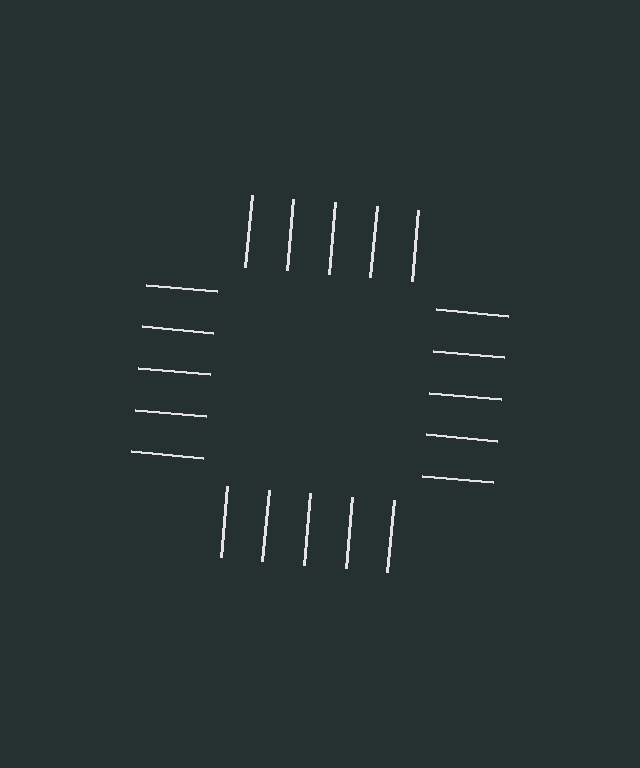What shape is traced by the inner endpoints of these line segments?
An illusory square — the line segments terminate on its edges but no continuous stroke is drawn.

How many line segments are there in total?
20 — 5 along each of the 4 edges.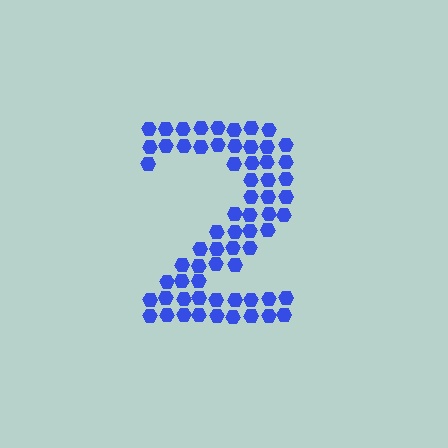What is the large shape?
The large shape is the digit 2.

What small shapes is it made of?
It is made of small hexagons.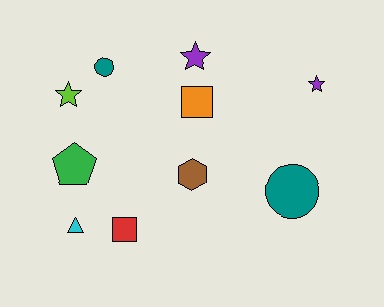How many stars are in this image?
There are 3 stars.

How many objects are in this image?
There are 10 objects.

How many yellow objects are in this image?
There are no yellow objects.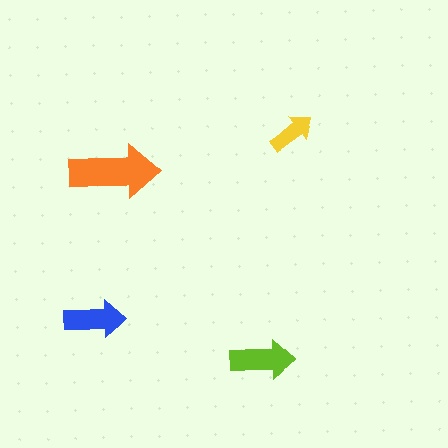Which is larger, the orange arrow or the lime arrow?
The orange one.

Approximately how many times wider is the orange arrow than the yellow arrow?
About 2 times wider.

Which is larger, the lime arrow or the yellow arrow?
The lime one.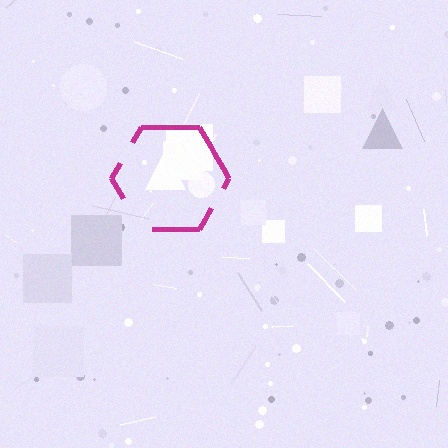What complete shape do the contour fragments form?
The contour fragments form a hexagon.